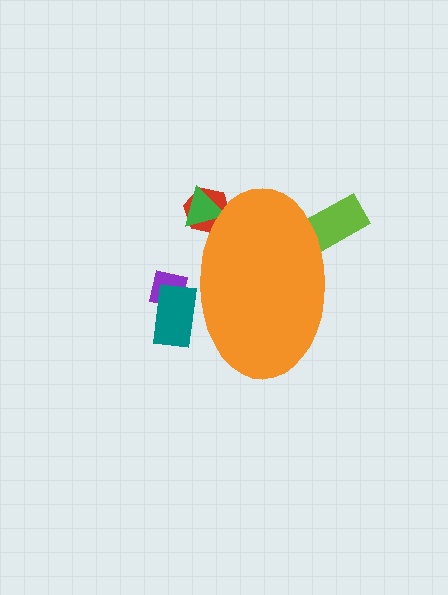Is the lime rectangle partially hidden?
Yes, the lime rectangle is partially hidden behind the orange ellipse.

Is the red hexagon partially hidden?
Yes, the red hexagon is partially hidden behind the orange ellipse.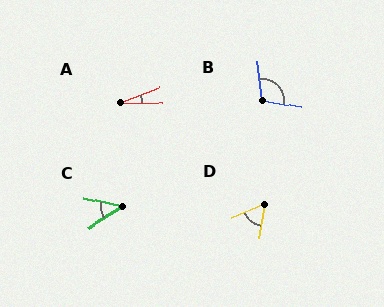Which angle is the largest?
B, at approximately 107 degrees.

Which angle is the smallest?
A, at approximately 22 degrees.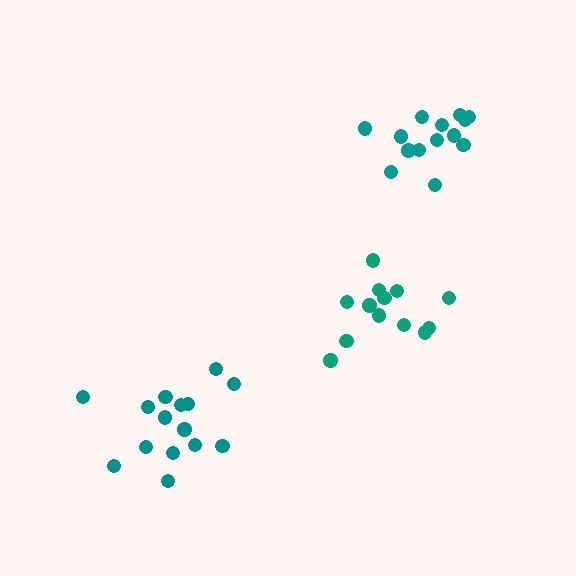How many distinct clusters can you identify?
There are 3 distinct clusters.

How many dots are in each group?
Group 1: 14 dots, Group 2: 15 dots, Group 3: 13 dots (42 total).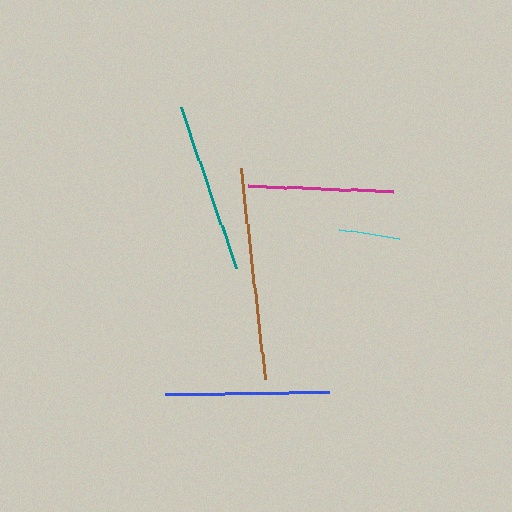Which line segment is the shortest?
The cyan line is the shortest at approximately 62 pixels.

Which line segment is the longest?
The brown line is the longest at approximately 212 pixels.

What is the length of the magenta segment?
The magenta segment is approximately 145 pixels long.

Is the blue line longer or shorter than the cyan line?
The blue line is longer than the cyan line.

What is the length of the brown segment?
The brown segment is approximately 212 pixels long.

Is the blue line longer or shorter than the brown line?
The brown line is longer than the blue line.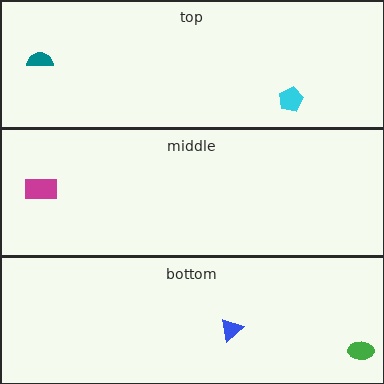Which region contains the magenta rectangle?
The middle region.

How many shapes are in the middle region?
1.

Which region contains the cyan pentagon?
The top region.